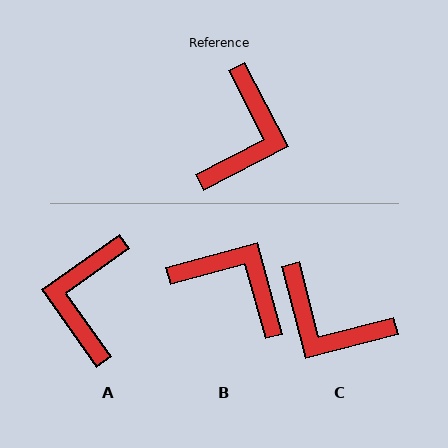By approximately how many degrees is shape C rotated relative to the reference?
Approximately 103 degrees clockwise.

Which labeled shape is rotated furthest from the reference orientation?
A, about 172 degrees away.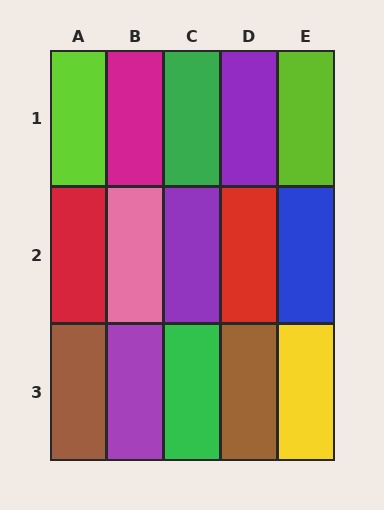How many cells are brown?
2 cells are brown.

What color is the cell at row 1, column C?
Green.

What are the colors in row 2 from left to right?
Red, pink, purple, red, blue.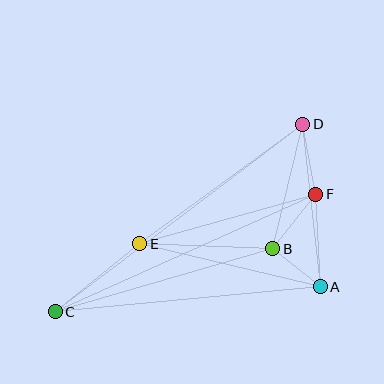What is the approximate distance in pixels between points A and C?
The distance between A and C is approximately 266 pixels.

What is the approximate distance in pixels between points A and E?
The distance between A and E is approximately 186 pixels.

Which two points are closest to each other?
Points A and B are closest to each other.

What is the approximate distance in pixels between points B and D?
The distance between B and D is approximately 128 pixels.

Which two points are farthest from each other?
Points C and D are farthest from each other.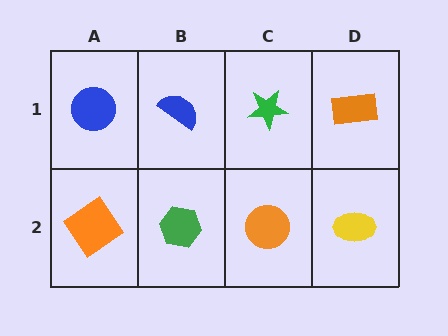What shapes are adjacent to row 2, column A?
A blue circle (row 1, column A), a green hexagon (row 2, column B).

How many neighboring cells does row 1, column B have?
3.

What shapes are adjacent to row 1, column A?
An orange diamond (row 2, column A), a blue semicircle (row 1, column B).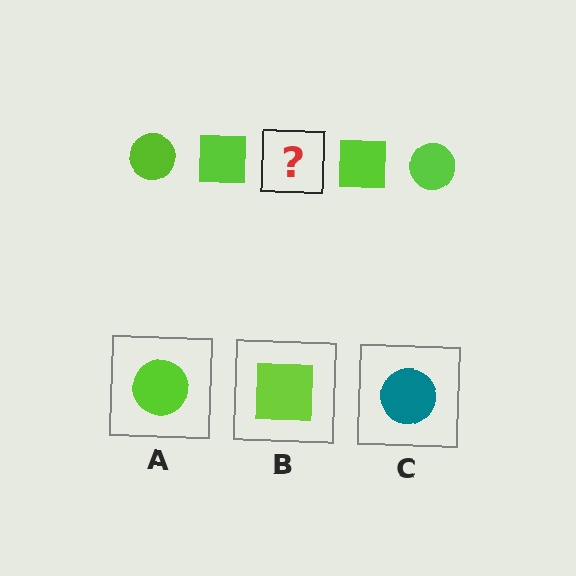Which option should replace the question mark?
Option A.